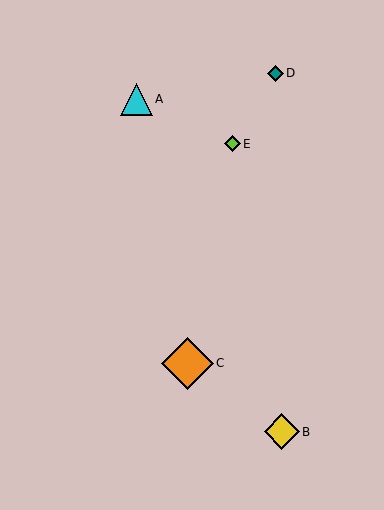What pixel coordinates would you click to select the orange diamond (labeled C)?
Click at (187, 363) to select the orange diamond C.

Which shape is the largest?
The orange diamond (labeled C) is the largest.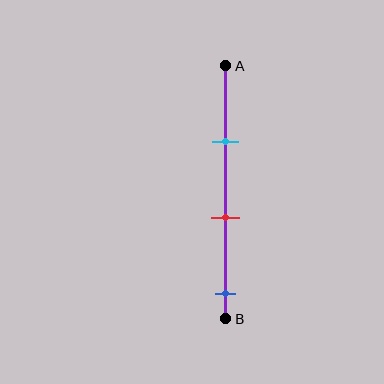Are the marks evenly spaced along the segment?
Yes, the marks are approximately evenly spaced.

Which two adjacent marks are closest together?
The cyan and red marks are the closest adjacent pair.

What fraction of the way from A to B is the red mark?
The red mark is approximately 60% (0.6) of the way from A to B.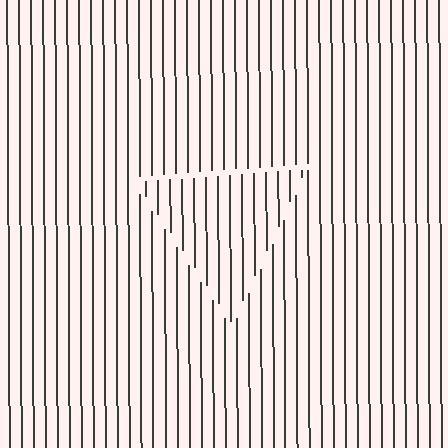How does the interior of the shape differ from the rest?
The interior of the shape contains the same grating, shifted by half a period — the contour is defined by the phase discontinuity where line-ends from the inner and outer gratings abut.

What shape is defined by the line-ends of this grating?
An illusory triangle. The interior of the shape contains the same grating, shifted by half a period — the contour is defined by the phase discontinuity where line-ends from the inner and outer gratings abut.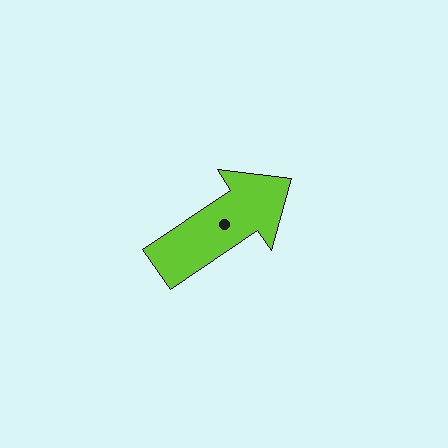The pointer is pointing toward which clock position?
Roughly 2 o'clock.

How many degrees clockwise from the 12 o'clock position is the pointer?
Approximately 56 degrees.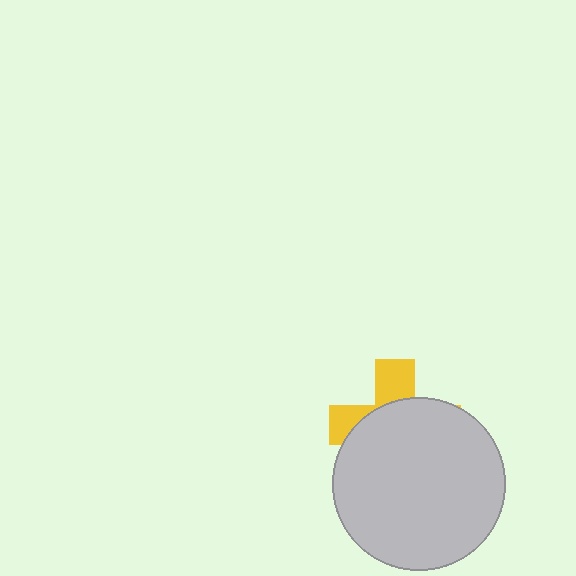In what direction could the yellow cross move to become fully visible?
The yellow cross could move up. That would shift it out from behind the light gray circle entirely.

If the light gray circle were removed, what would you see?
You would see the complete yellow cross.